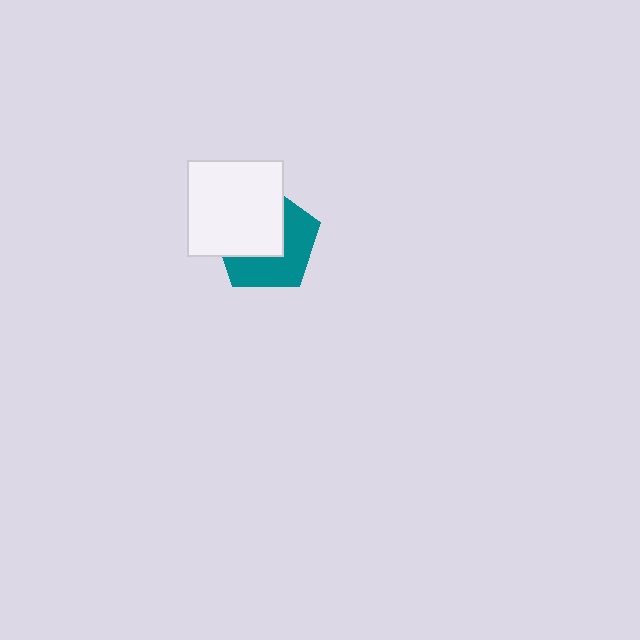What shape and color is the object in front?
The object in front is a white square.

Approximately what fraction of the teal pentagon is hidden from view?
Roughly 50% of the teal pentagon is hidden behind the white square.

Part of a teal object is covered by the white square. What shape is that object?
It is a pentagon.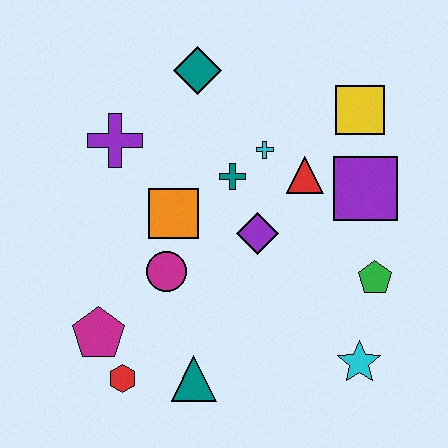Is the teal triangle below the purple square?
Yes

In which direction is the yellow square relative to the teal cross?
The yellow square is to the right of the teal cross.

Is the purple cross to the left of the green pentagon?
Yes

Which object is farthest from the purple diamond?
The red hexagon is farthest from the purple diamond.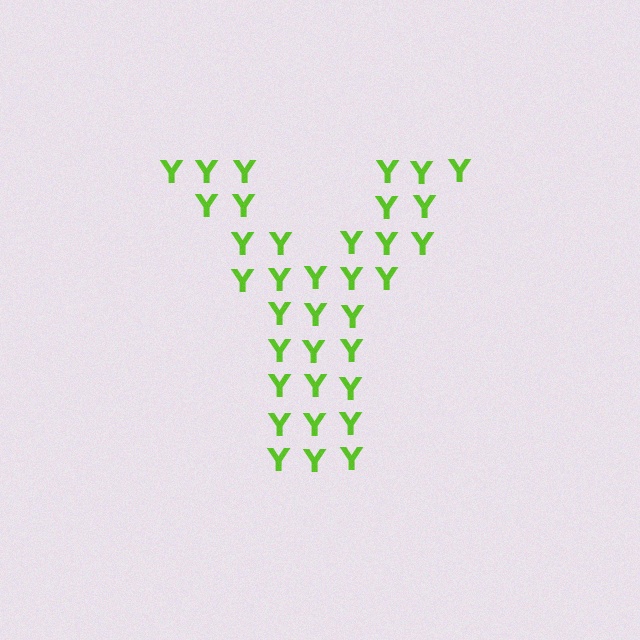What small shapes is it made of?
It is made of small letter Y's.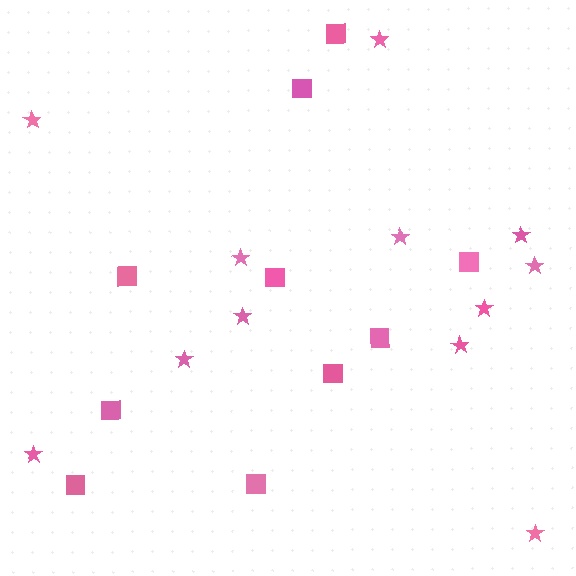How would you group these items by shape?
There are 2 groups: one group of squares (10) and one group of stars (12).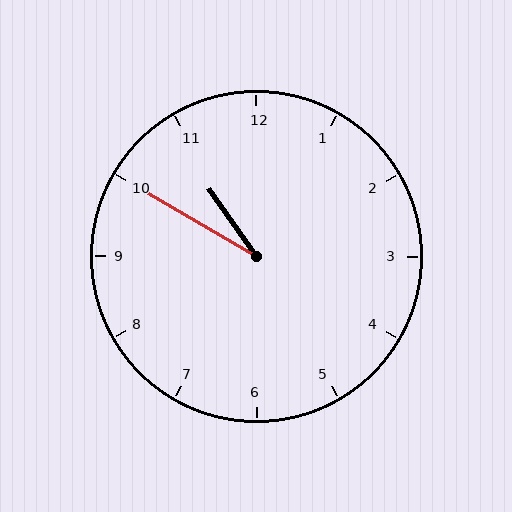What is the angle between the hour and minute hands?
Approximately 25 degrees.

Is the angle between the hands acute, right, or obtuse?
It is acute.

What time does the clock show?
10:50.